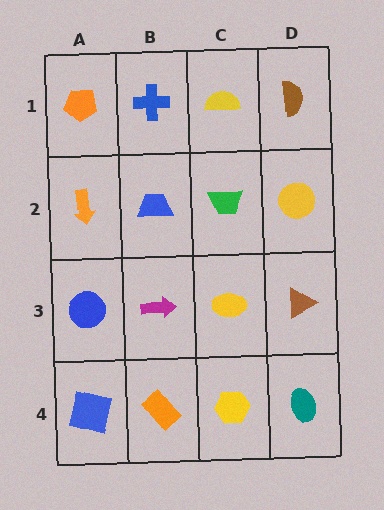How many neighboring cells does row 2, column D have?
3.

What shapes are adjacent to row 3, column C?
A green trapezoid (row 2, column C), a yellow hexagon (row 4, column C), a magenta arrow (row 3, column B), a brown triangle (row 3, column D).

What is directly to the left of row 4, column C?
An orange rectangle.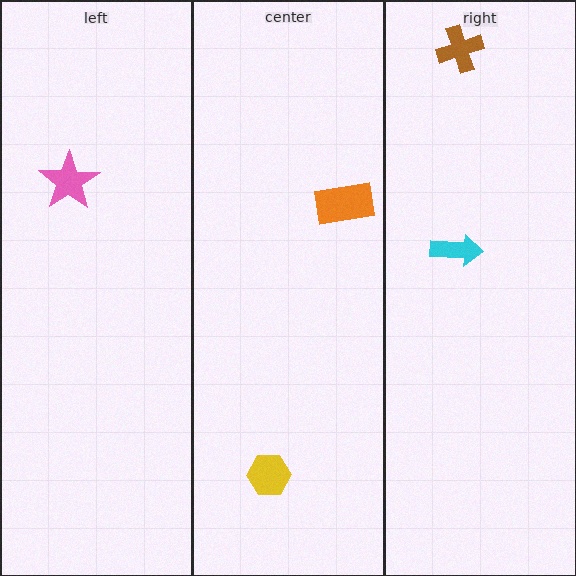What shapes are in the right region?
The cyan arrow, the brown cross.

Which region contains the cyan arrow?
The right region.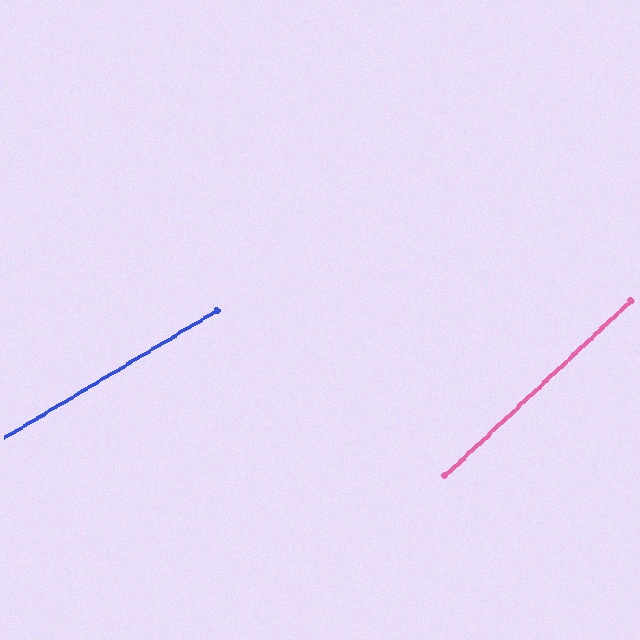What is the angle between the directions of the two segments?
Approximately 13 degrees.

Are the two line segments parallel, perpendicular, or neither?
Neither parallel nor perpendicular — they differ by about 13°.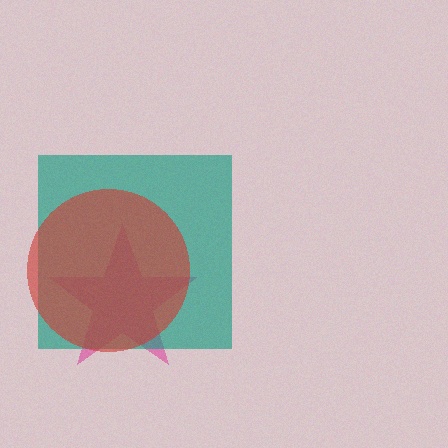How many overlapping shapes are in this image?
There are 3 overlapping shapes in the image.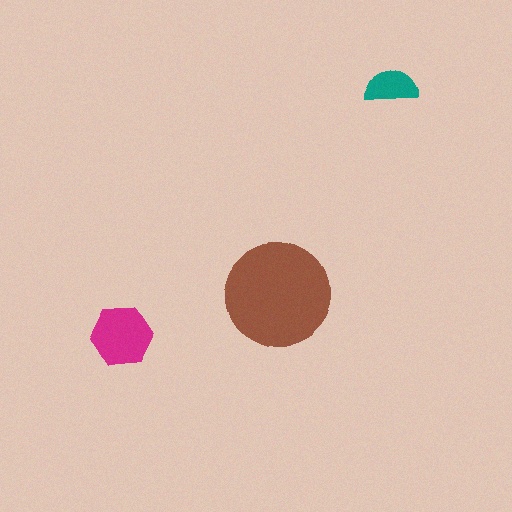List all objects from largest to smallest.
The brown circle, the magenta hexagon, the teal semicircle.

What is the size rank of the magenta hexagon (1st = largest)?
2nd.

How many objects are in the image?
There are 3 objects in the image.